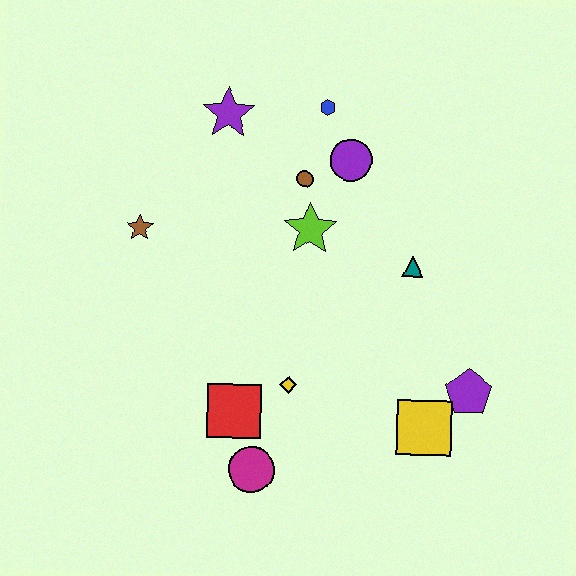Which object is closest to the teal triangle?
The lime star is closest to the teal triangle.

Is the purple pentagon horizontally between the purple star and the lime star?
No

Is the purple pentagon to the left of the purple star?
No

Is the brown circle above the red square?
Yes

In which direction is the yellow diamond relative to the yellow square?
The yellow diamond is to the left of the yellow square.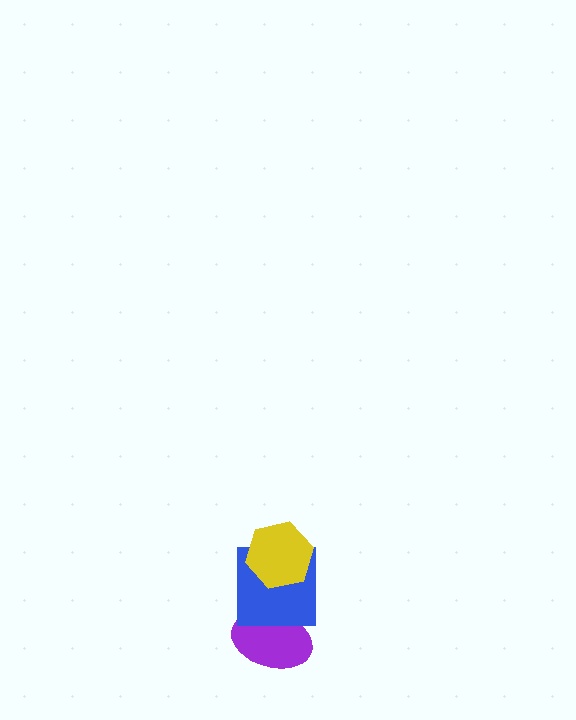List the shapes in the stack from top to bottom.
From top to bottom: the yellow hexagon, the blue square, the purple ellipse.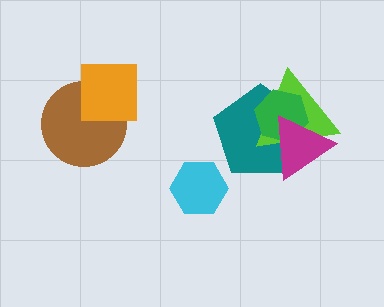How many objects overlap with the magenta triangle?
3 objects overlap with the magenta triangle.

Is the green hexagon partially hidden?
Yes, it is partially covered by another shape.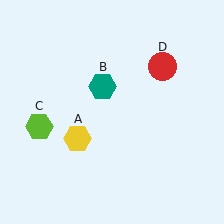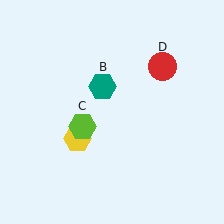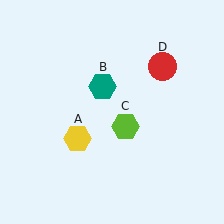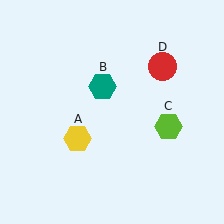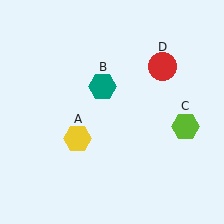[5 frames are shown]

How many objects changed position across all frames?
1 object changed position: lime hexagon (object C).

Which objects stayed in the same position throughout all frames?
Yellow hexagon (object A) and teal hexagon (object B) and red circle (object D) remained stationary.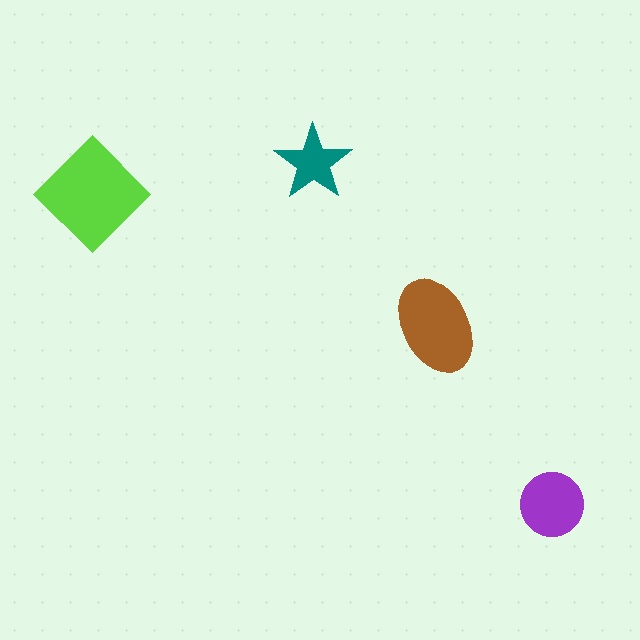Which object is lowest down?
The purple circle is bottommost.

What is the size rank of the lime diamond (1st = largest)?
1st.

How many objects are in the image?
There are 4 objects in the image.